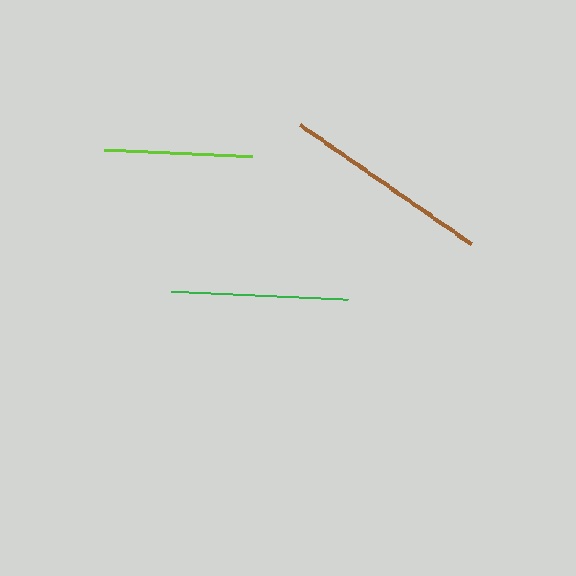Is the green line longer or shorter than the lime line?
The green line is longer than the lime line.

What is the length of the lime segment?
The lime segment is approximately 148 pixels long.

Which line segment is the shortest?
The lime line is the shortest at approximately 148 pixels.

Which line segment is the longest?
The brown line is the longest at approximately 207 pixels.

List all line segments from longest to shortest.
From longest to shortest: brown, green, lime.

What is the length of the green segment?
The green segment is approximately 177 pixels long.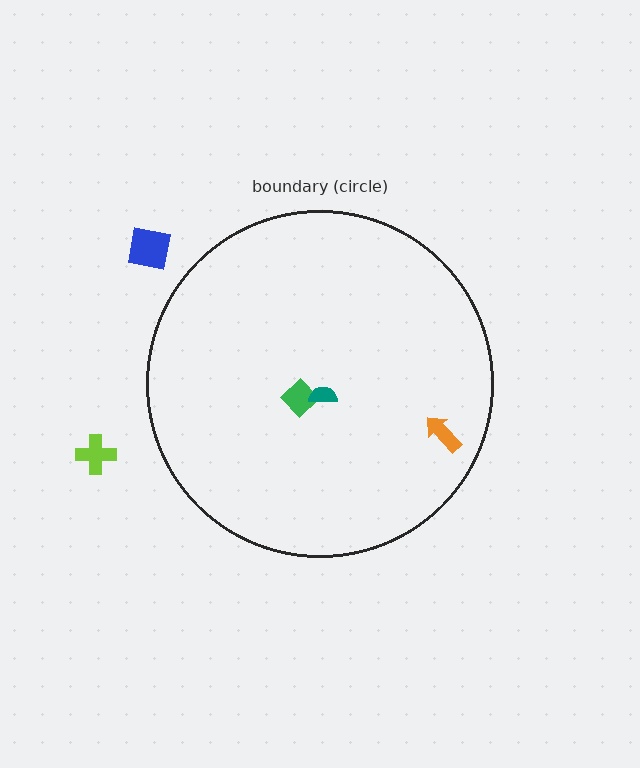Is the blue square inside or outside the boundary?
Outside.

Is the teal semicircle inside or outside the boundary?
Inside.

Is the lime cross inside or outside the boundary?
Outside.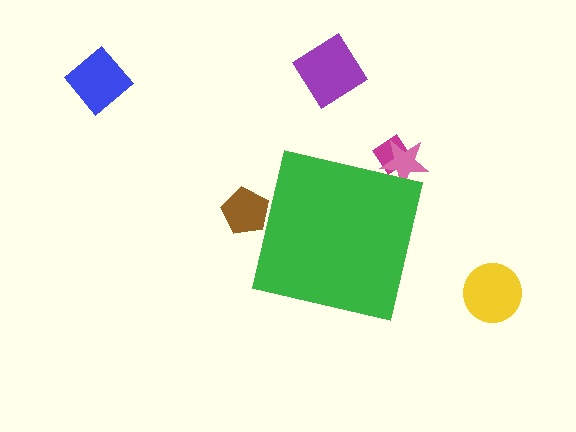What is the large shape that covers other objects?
A green square.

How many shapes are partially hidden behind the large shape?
3 shapes are partially hidden.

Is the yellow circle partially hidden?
No, the yellow circle is fully visible.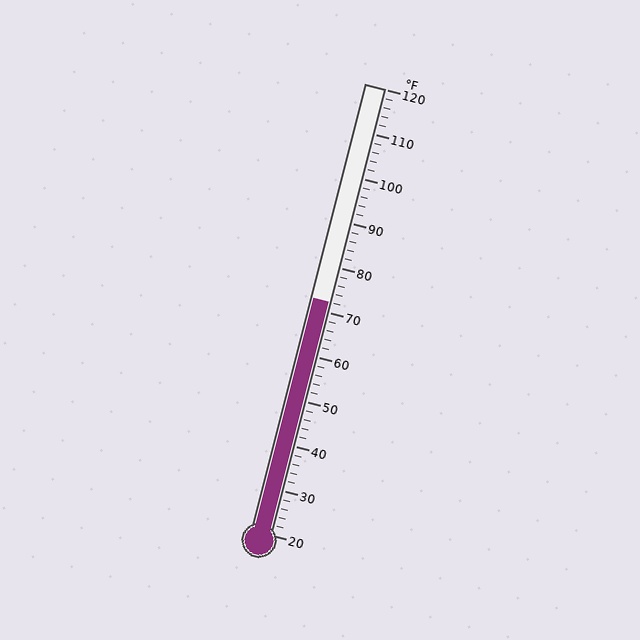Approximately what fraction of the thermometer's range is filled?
The thermometer is filled to approximately 50% of its range.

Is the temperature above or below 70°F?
The temperature is above 70°F.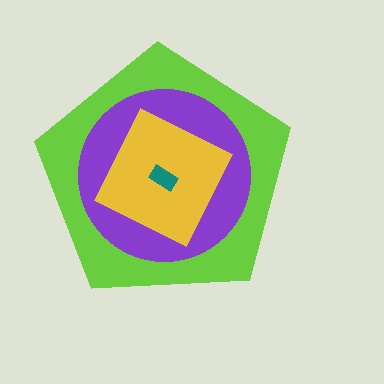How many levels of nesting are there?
4.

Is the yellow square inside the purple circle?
Yes.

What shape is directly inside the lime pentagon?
The purple circle.